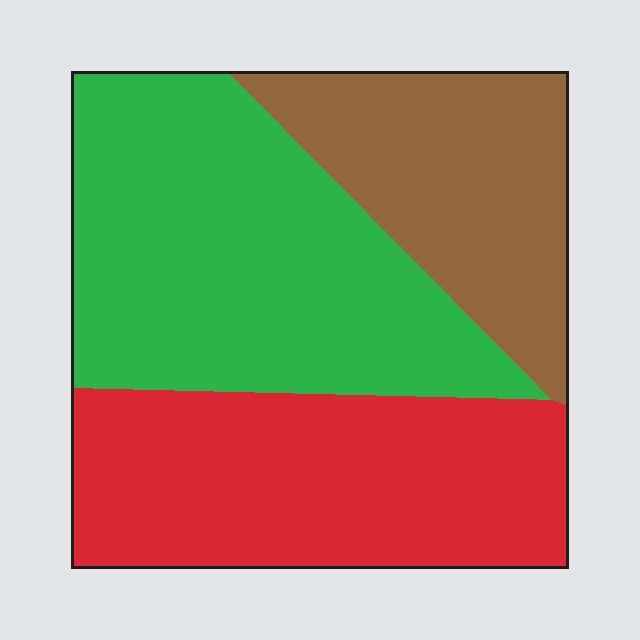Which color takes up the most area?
Green, at roughly 40%.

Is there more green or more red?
Green.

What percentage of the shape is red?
Red covers roughly 35% of the shape.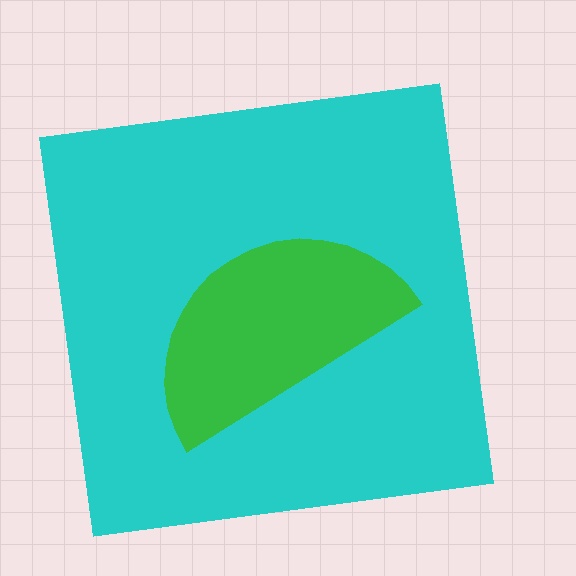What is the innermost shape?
The green semicircle.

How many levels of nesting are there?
2.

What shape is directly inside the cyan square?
The green semicircle.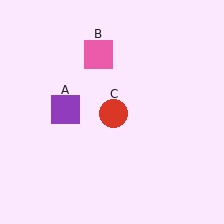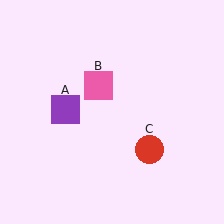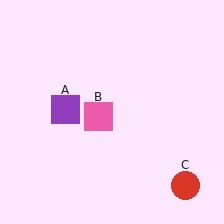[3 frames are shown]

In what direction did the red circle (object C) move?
The red circle (object C) moved down and to the right.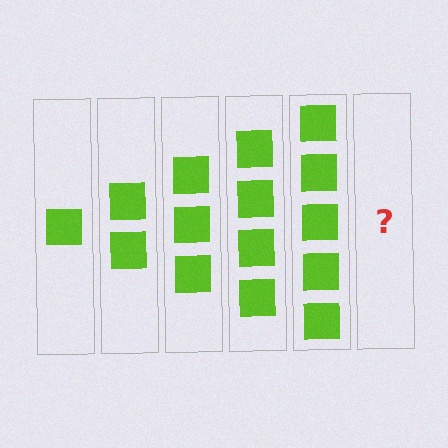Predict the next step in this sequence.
The next step is 6 squares.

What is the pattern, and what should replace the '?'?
The pattern is that each step adds one more square. The '?' should be 6 squares.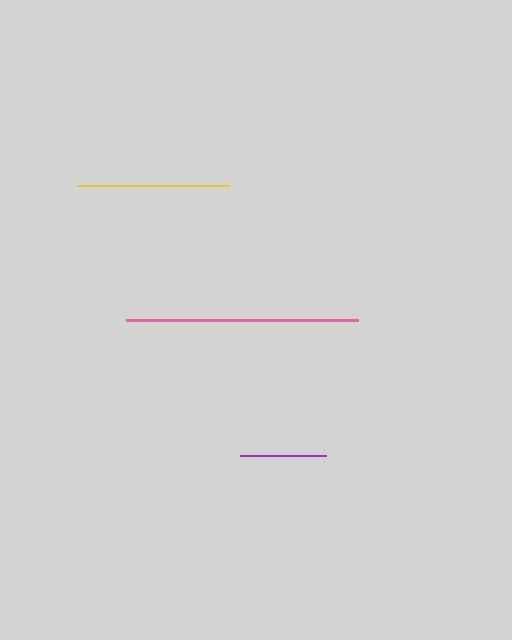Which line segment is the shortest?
The purple line is the shortest at approximately 86 pixels.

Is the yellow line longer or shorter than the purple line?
The yellow line is longer than the purple line.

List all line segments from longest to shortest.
From longest to shortest: pink, yellow, purple.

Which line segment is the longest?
The pink line is the longest at approximately 231 pixels.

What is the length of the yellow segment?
The yellow segment is approximately 152 pixels long.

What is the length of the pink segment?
The pink segment is approximately 231 pixels long.